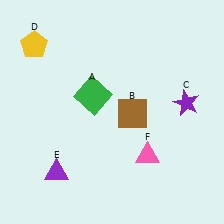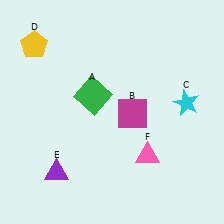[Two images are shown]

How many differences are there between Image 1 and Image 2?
There are 2 differences between the two images.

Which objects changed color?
B changed from brown to magenta. C changed from purple to cyan.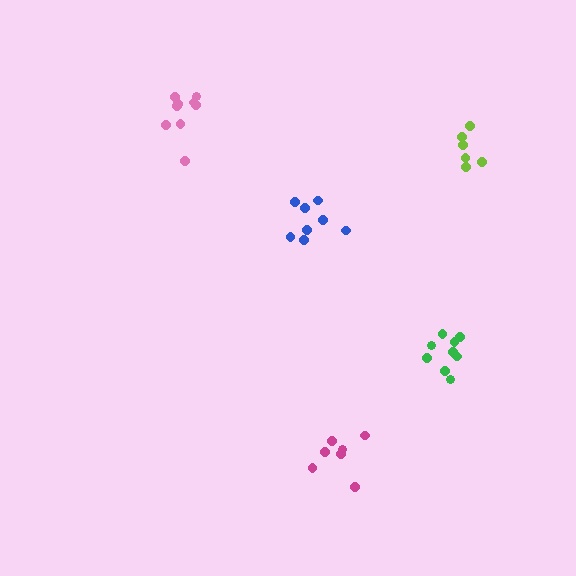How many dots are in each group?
Group 1: 8 dots, Group 2: 9 dots, Group 3: 6 dots, Group 4: 9 dots, Group 5: 7 dots (39 total).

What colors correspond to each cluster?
The clusters are colored: blue, pink, lime, green, magenta.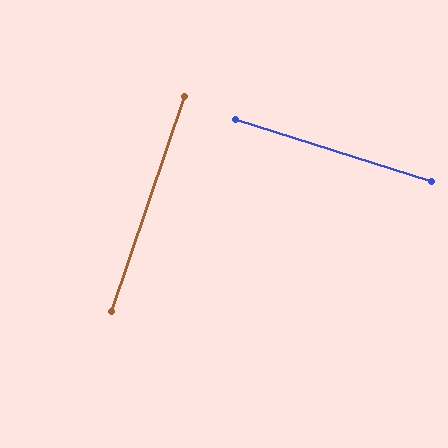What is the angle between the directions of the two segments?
Approximately 89 degrees.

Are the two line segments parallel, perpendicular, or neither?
Perpendicular — they meet at approximately 89°.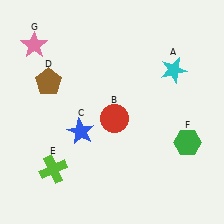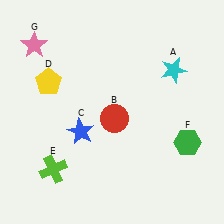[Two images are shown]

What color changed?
The pentagon (D) changed from brown in Image 1 to yellow in Image 2.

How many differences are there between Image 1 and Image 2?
There is 1 difference between the two images.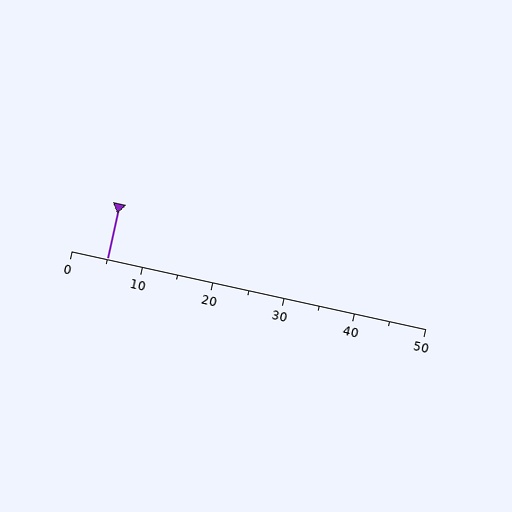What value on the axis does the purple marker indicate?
The marker indicates approximately 5.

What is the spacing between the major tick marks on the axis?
The major ticks are spaced 10 apart.